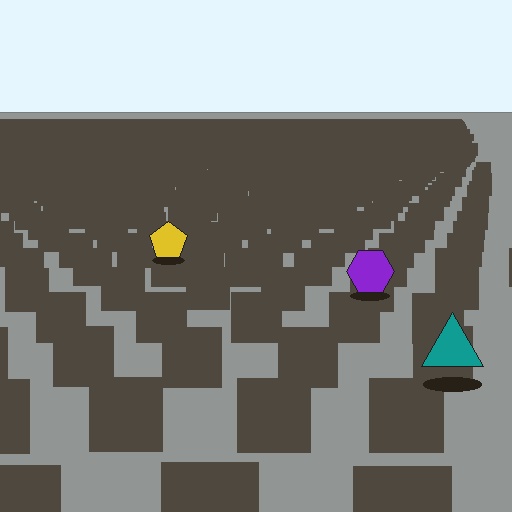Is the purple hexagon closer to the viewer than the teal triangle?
No. The teal triangle is closer — you can tell from the texture gradient: the ground texture is coarser near it.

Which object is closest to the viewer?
The teal triangle is closest. The texture marks near it are larger and more spread out.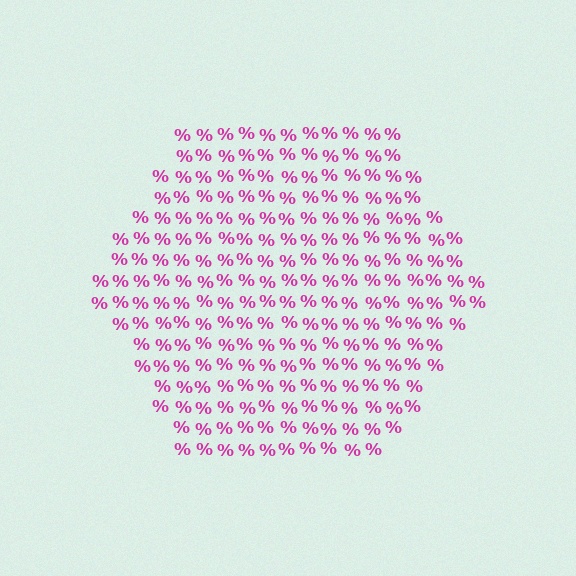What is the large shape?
The large shape is a hexagon.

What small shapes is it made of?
It is made of small percent signs.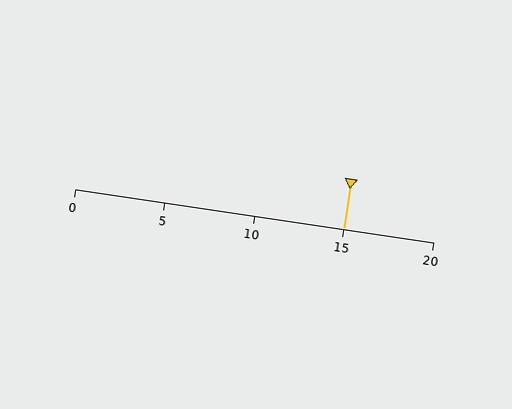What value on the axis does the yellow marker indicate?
The marker indicates approximately 15.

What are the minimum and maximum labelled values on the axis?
The axis runs from 0 to 20.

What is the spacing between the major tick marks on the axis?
The major ticks are spaced 5 apart.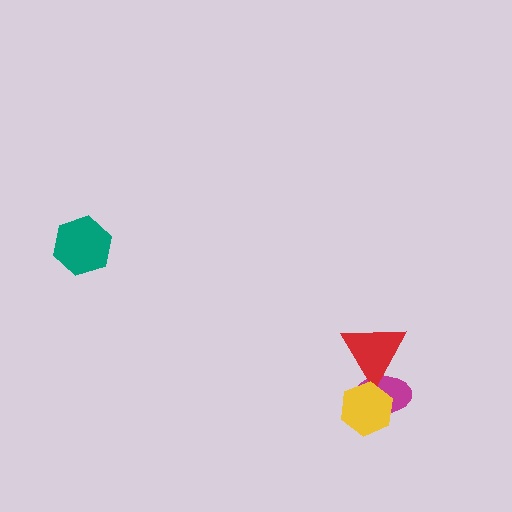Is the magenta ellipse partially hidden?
Yes, it is partially covered by another shape.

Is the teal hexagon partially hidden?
No, no other shape covers it.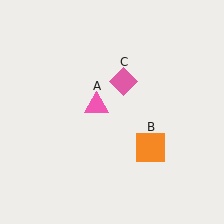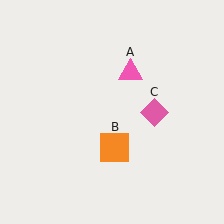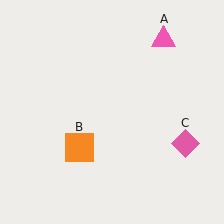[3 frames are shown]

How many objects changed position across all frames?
3 objects changed position: pink triangle (object A), orange square (object B), pink diamond (object C).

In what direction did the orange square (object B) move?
The orange square (object B) moved left.